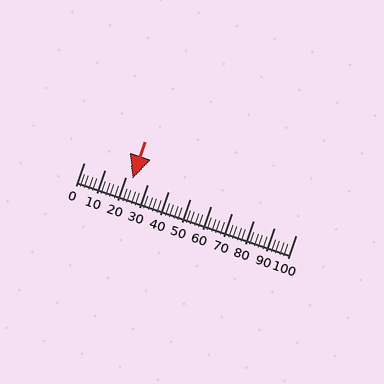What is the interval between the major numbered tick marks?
The major tick marks are spaced 10 units apart.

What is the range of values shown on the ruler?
The ruler shows values from 0 to 100.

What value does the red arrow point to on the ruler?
The red arrow points to approximately 23.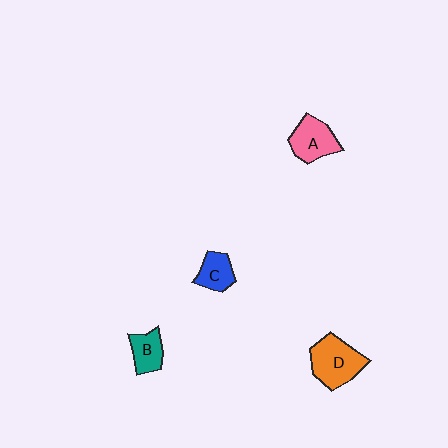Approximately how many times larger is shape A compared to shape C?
Approximately 1.4 times.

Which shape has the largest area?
Shape D (orange).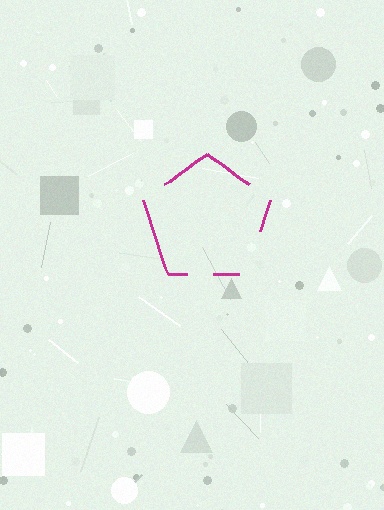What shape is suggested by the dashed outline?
The dashed outline suggests a pentagon.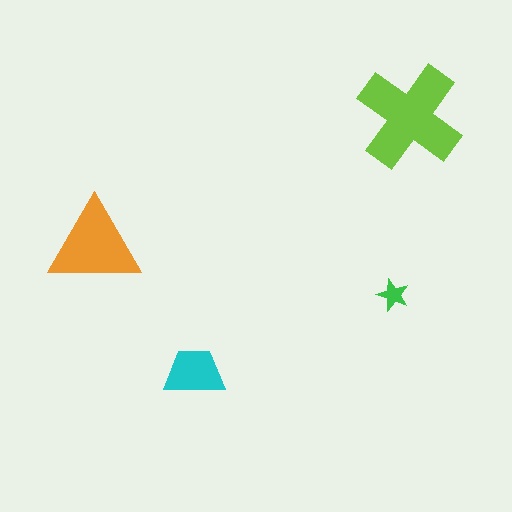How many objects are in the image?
There are 4 objects in the image.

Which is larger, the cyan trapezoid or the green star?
The cyan trapezoid.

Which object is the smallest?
The green star.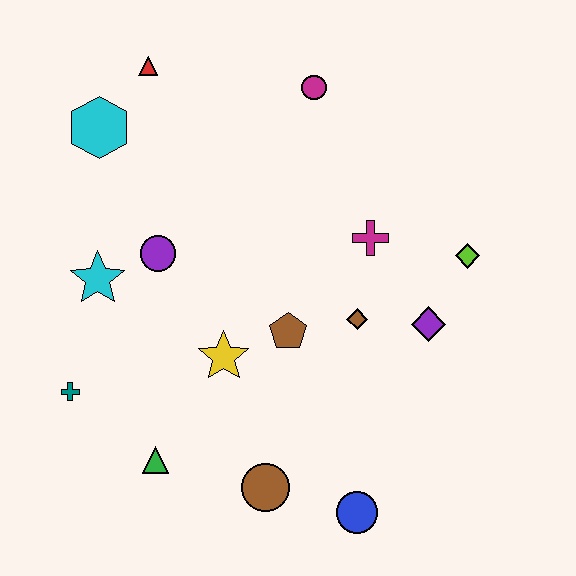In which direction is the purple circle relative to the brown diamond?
The purple circle is to the left of the brown diamond.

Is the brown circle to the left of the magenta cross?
Yes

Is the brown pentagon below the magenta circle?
Yes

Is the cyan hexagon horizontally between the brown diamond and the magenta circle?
No